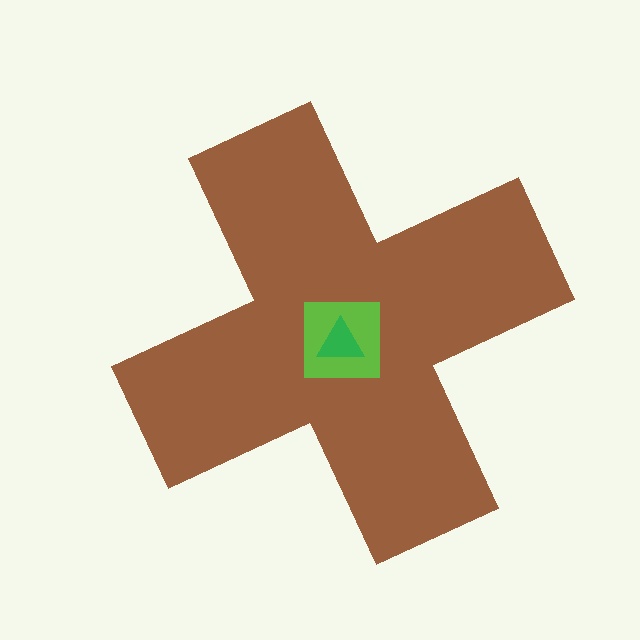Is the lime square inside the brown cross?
Yes.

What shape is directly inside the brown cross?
The lime square.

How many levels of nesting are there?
3.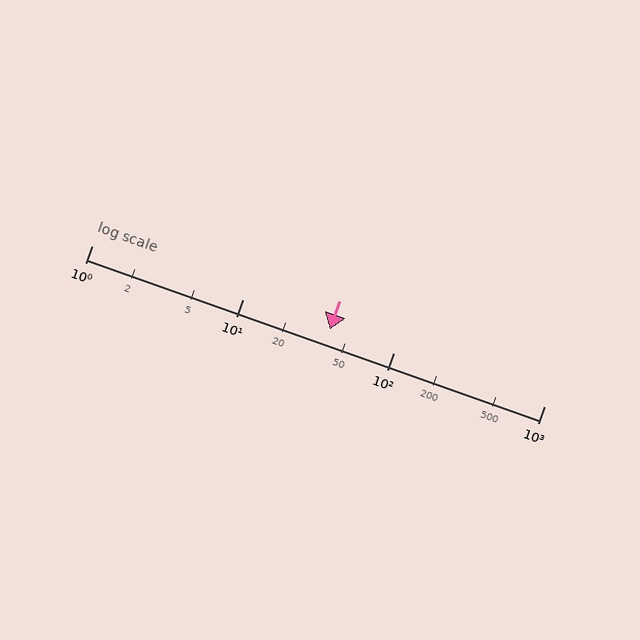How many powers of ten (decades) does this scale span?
The scale spans 3 decades, from 1 to 1000.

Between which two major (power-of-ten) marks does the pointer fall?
The pointer is between 10 and 100.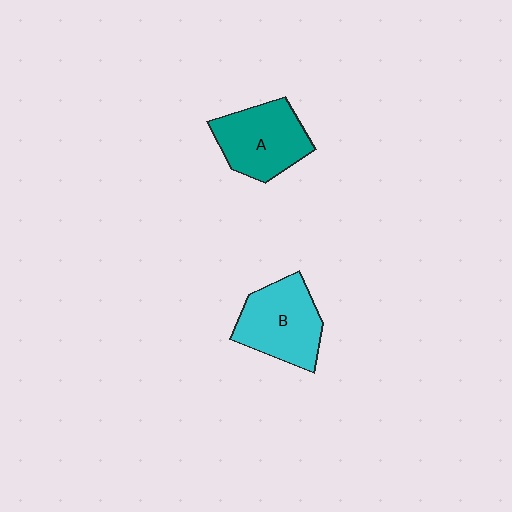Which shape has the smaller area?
Shape A (teal).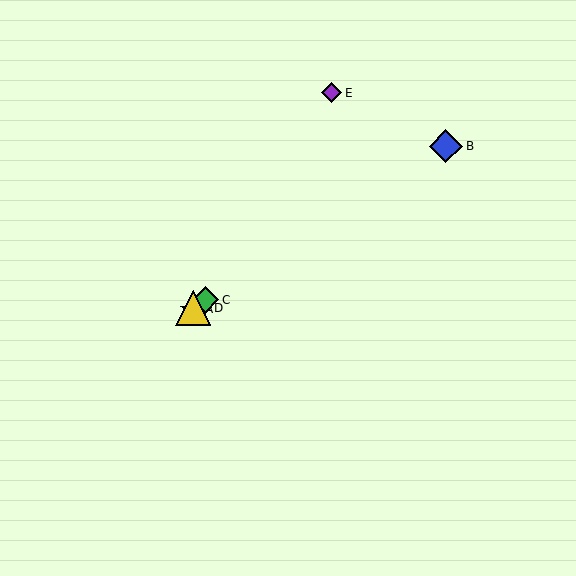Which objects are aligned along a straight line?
Objects A, B, C, D are aligned along a straight line.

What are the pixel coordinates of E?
Object E is at (332, 93).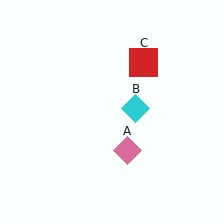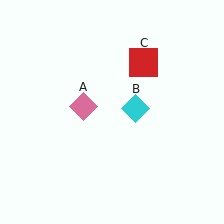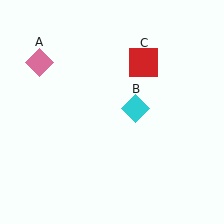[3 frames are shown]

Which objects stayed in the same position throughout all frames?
Cyan diamond (object B) and red square (object C) remained stationary.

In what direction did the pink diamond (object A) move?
The pink diamond (object A) moved up and to the left.